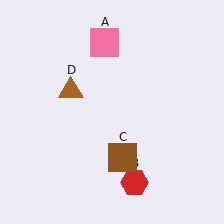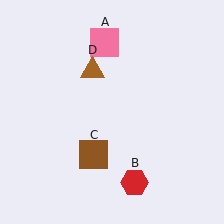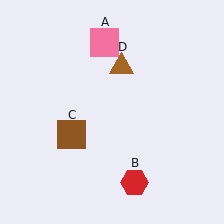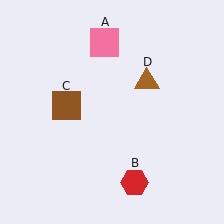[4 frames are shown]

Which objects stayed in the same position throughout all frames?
Pink square (object A) and red hexagon (object B) remained stationary.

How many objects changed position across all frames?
2 objects changed position: brown square (object C), brown triangle (object D).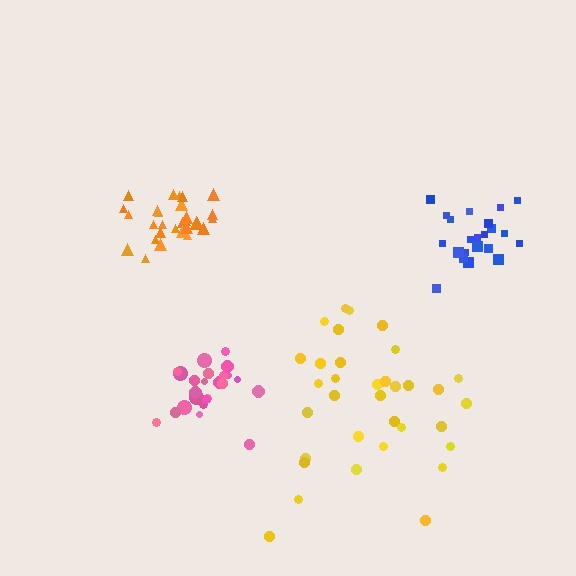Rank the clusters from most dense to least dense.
orange, pink, blue, yellow.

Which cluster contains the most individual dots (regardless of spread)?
Yellow (34).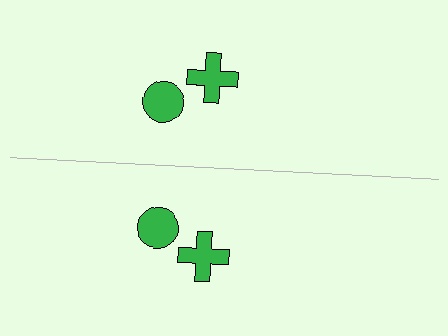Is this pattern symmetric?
Yes, this pattern has bilateral (reflection) symmetry.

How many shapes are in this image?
There are 4 shapes in this image.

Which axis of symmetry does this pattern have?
The pattern has a horizontal axis of symmetry running through the center of the image.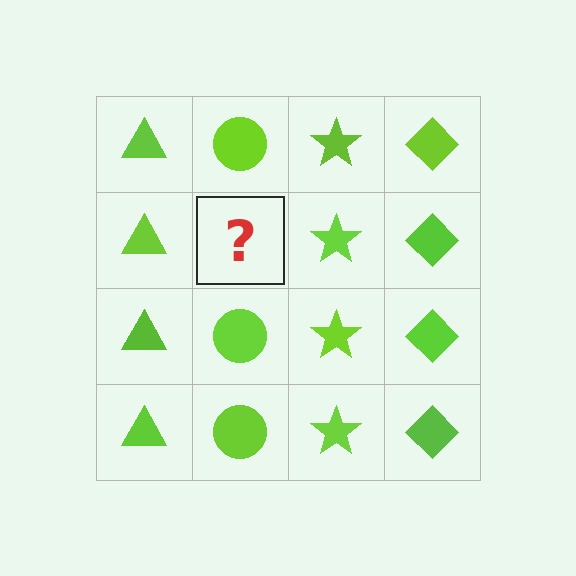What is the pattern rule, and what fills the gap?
The rule is that each column has a consistent shape. The gap should be filled with a lime circle.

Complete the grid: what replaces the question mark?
The question mark should be replaced with a lime circle.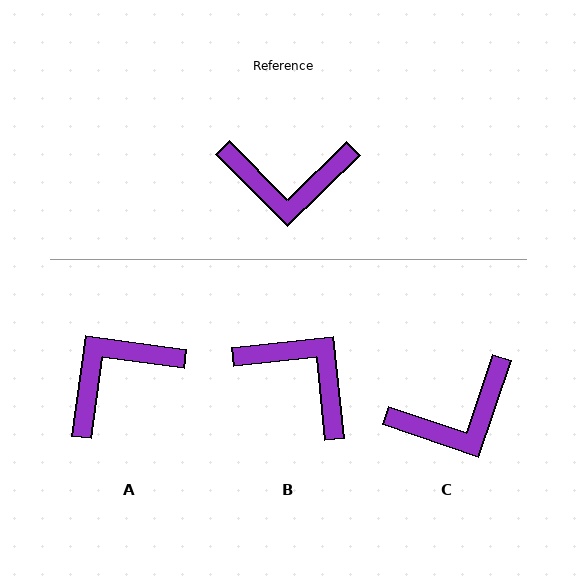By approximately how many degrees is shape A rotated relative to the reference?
Approximately 142 degrees clockwise.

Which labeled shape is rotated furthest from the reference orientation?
A, about 142 degrees away.